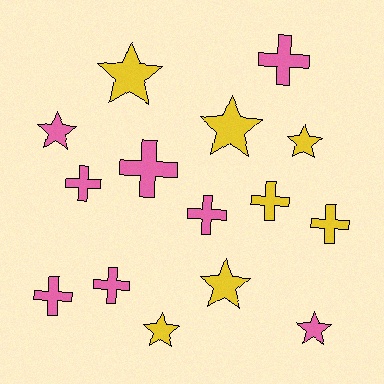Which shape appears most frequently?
Cross, with 8 objects.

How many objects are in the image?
There are 15 objects.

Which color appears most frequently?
Pink, with 8 objects.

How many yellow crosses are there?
There are 2 yellow crosses.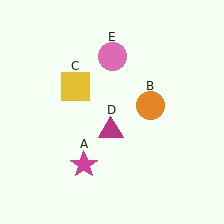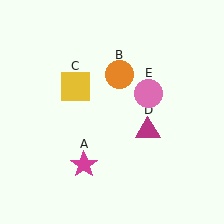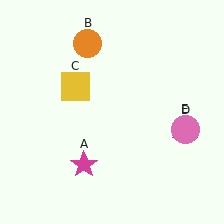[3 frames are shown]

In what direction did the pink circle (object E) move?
The pink circle (object E) moved down and to the right.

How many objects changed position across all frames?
3 objects changed position: orange circle (object B), magenta triangle (object D), pink circle (object E).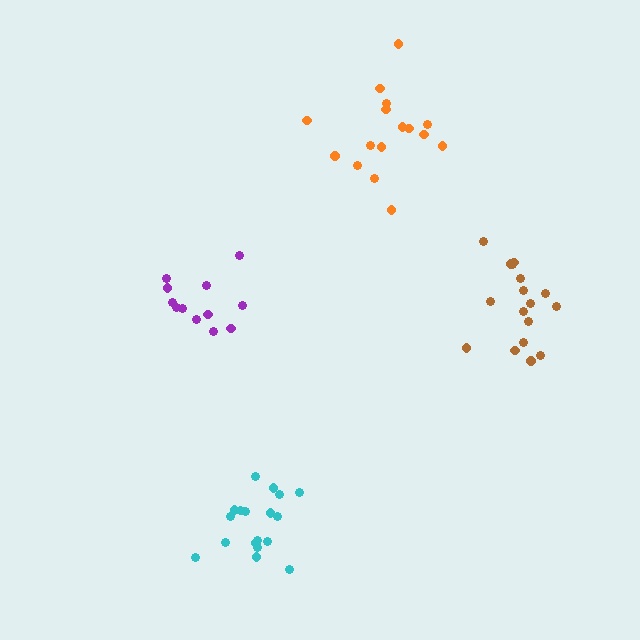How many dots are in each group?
Group 1: 12 dots, Group 2: 18 dots, Group 3: 16 dots, Group 4: 17 dots (63 total).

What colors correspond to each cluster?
The clusters are colored: purple, cyan, orange, brown.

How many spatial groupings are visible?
There are 4 spatial groupings.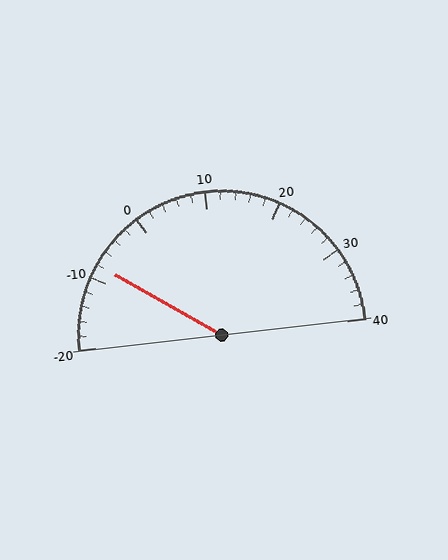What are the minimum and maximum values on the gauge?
The gauge ranges from -20 to 40.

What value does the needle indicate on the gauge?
The needle indicates approximately -8.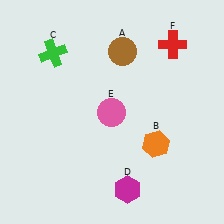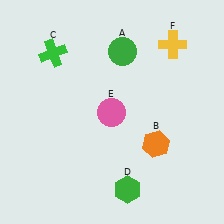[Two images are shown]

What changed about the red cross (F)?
In Image 1, F is red. In Image 2, it changed to yellow.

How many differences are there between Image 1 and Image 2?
There are 3 differences between the two images.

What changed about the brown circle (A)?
In Image 1, A is brown. In Image 2, it changed to green.